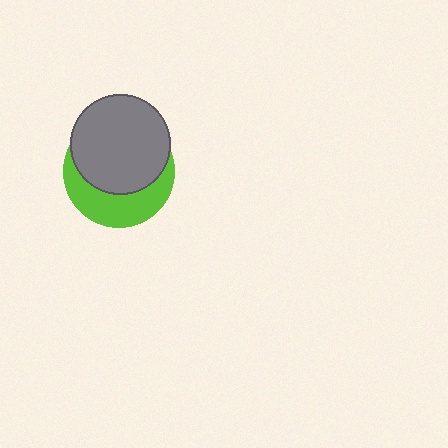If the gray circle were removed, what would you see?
You would see the complete lime circle.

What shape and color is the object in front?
The object in front is a gray circle.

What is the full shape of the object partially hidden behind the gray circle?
The partially hidden object is a lime circle.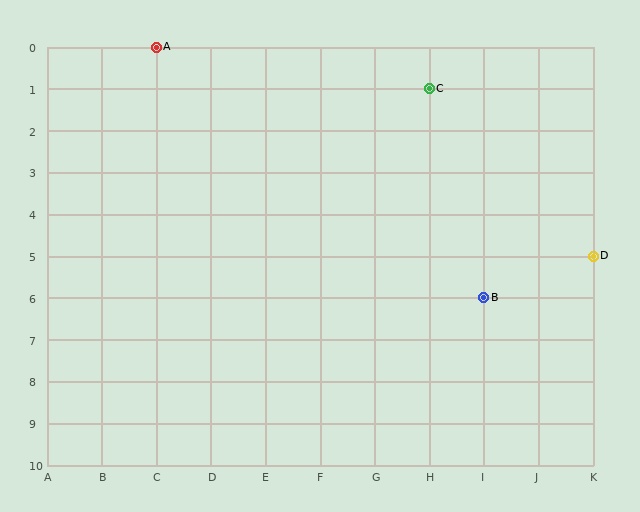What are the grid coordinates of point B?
Point B is at grid coordinates (I, 6).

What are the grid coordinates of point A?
Point A is at grid coordinates (C, 0).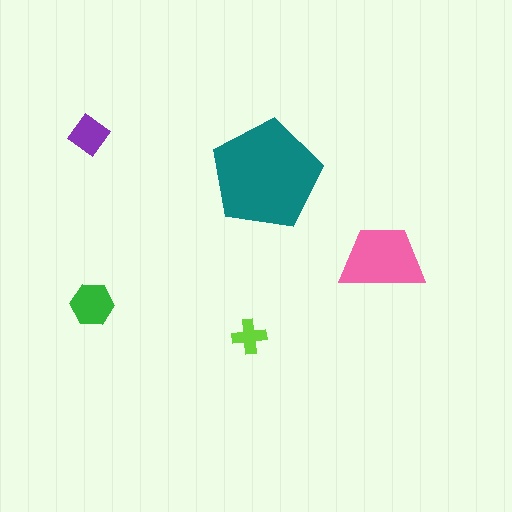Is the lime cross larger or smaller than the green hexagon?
Smaller.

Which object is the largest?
The teal pentagon.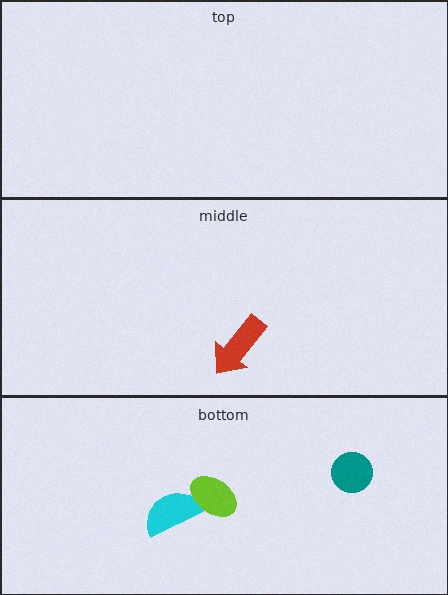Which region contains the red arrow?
The middle region.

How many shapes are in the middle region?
1.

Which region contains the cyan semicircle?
The bottom region.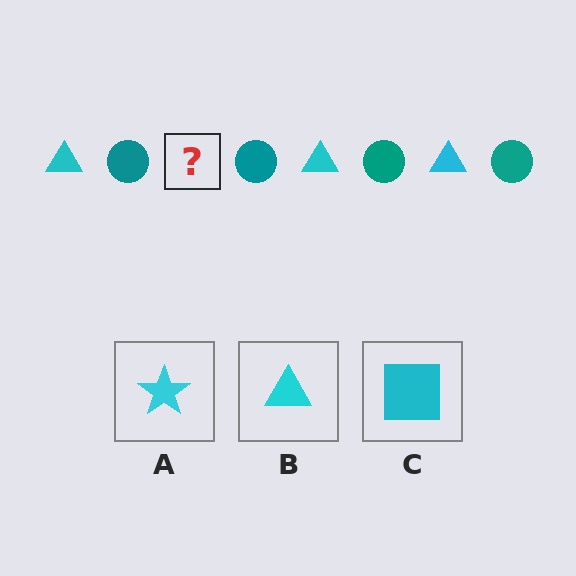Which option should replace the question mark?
Option B.